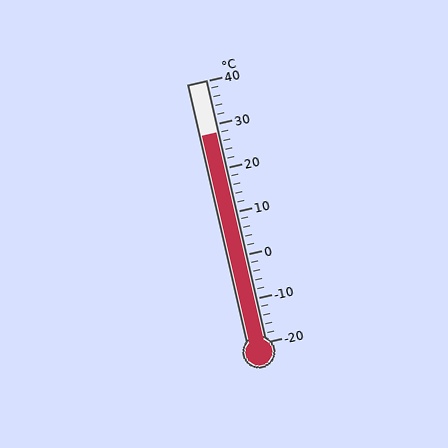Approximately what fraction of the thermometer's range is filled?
The thermometer is filled to approximately 80% of its range.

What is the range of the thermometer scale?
The thermometer scale ranges from -20°C to 40°C.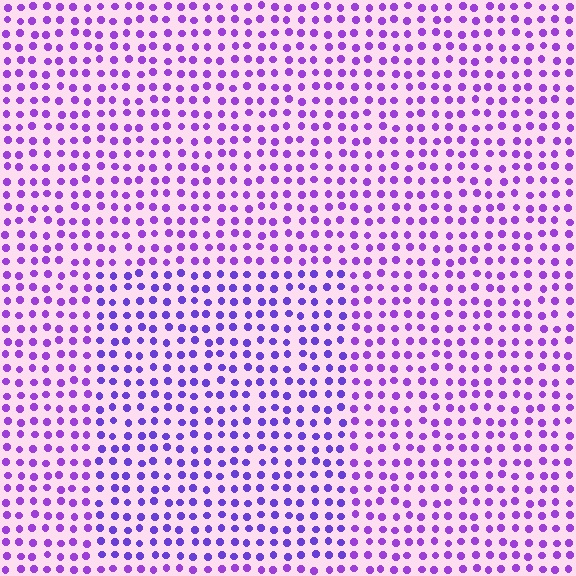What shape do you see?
I see a rectangle.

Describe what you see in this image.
The image is filled with small purple elements in a uniform arrangement. A rectangle-shaped region is visible where the elements are tinted to a slightly different hue, forming a subtle color boundary.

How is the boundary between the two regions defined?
The boundary is defined purely by a slight shift in hue (about 21 degrees). Spacing, size, and orientation are identical on both sides.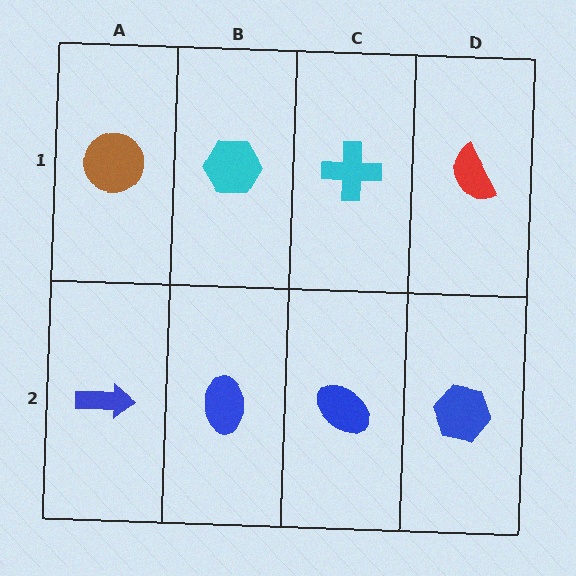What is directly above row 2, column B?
A cyan hexagon.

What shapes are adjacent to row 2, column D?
A red semicircle (row 1, column D), a blue ellipse (row 2, column C).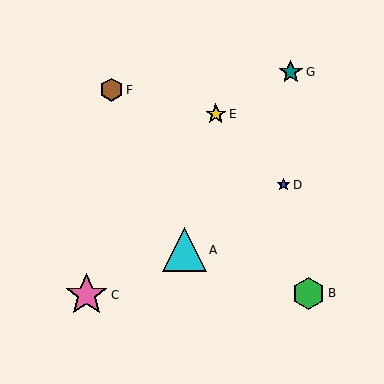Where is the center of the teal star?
The center of the teal star is at (291, 72).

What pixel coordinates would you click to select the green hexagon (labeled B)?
Click at (308, 293) to select the green hexagon B.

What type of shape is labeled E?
Shape E is a yellow star.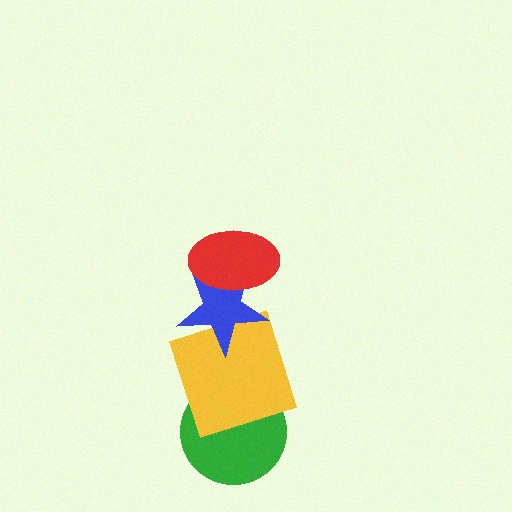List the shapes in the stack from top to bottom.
From top to bottom: the red ellipse, the blue star, the yellow square, the green circle.